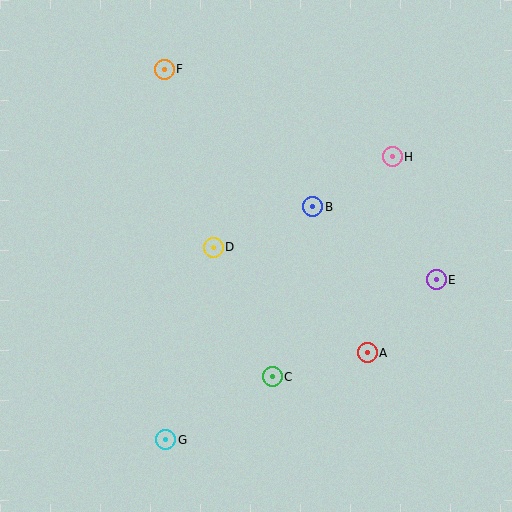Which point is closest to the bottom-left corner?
Point G is closest to the bottom-left corner.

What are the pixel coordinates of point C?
Point C is at (272, 377).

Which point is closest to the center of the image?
Point D at (213, 247) is closest to the center.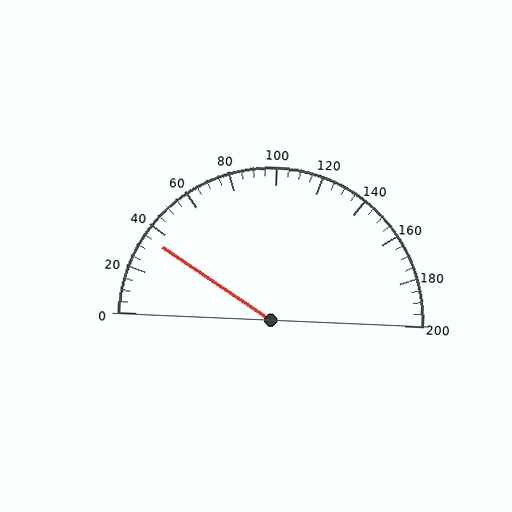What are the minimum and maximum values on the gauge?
The gauge ranges from 0 to 200.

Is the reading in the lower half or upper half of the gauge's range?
The reading is in the lower half of the range (0 to 200).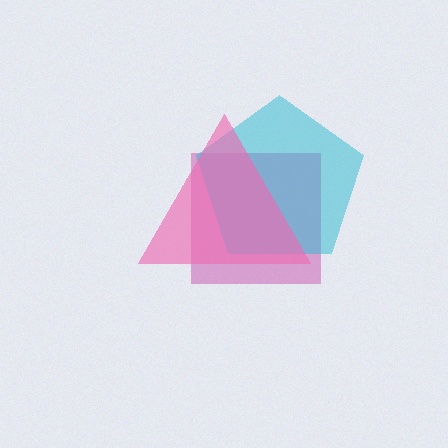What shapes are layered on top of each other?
The layered shapes are: a magenta square, a cyan pentagon, a pink triangle.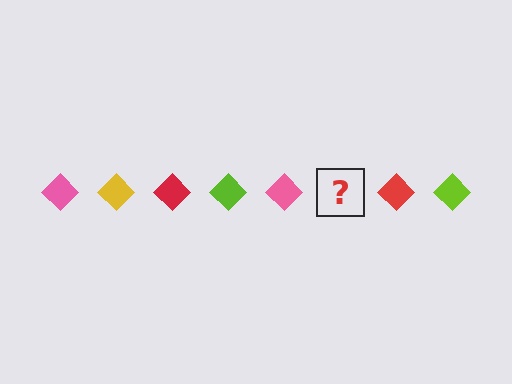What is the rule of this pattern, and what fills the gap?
The rule is that the pattern cycles through pink, yellow, red, lime diamonds. The gap should be filled with a yellow diamond.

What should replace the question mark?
The question mark should be replaced with a yellow diamond.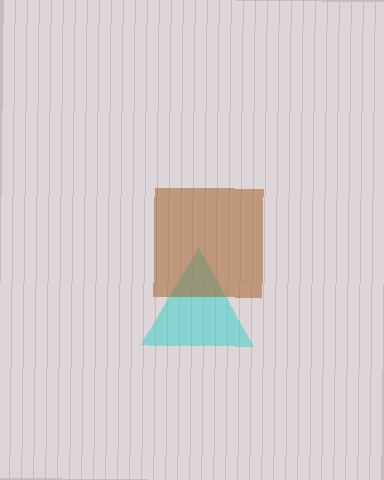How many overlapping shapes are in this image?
There are 2 overlapping shapes in the image.